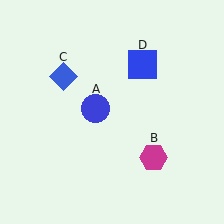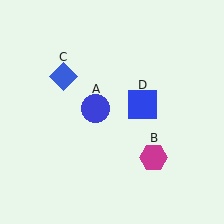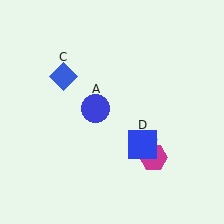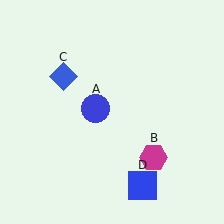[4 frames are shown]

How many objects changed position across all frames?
1 object changed position: blue square (object D).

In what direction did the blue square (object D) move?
The blue square (object D) moved down.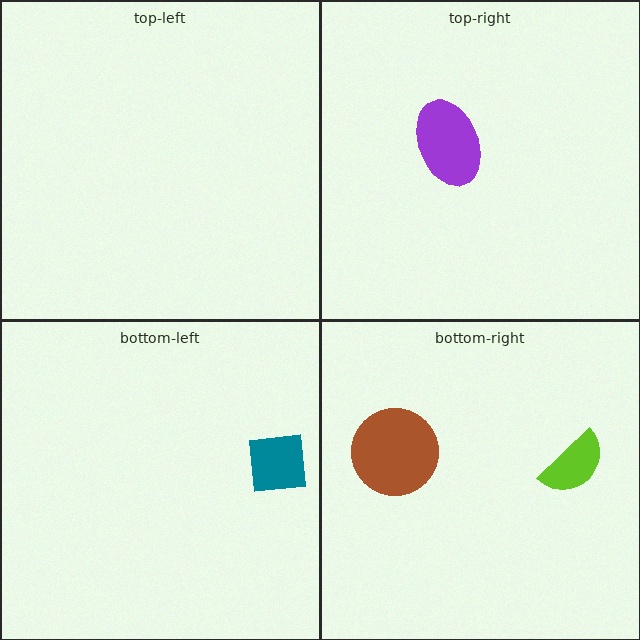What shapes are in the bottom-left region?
The teal square.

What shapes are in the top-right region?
The purple ellipse.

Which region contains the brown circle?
The bottom-right region.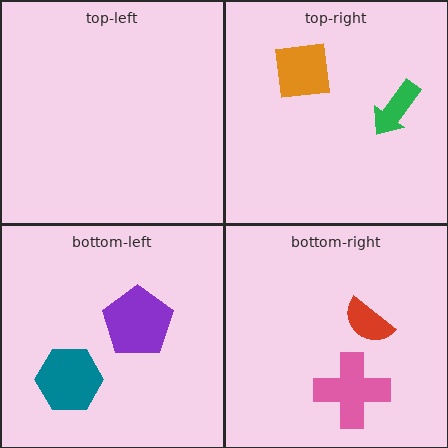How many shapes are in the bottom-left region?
2.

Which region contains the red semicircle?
The bottom-right region.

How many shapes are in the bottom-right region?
2.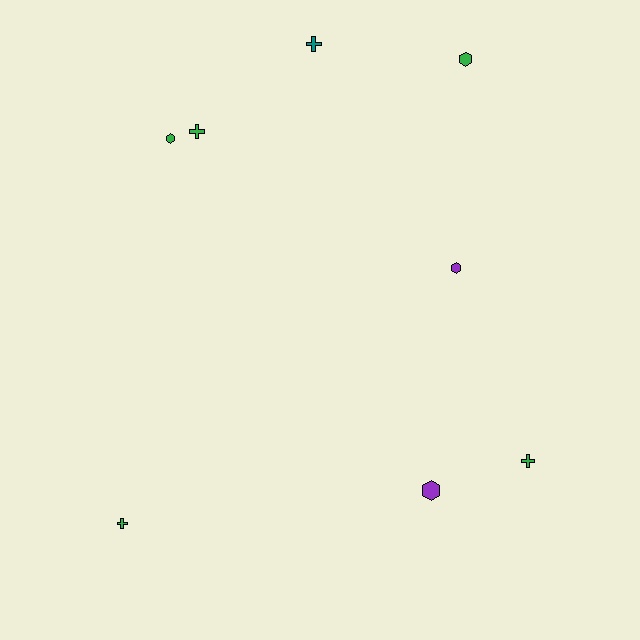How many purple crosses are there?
There are no purple crosses.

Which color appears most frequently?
Green, with 5 objects.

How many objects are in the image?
There are 8 objects.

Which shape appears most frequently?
Cross, with 4 objects.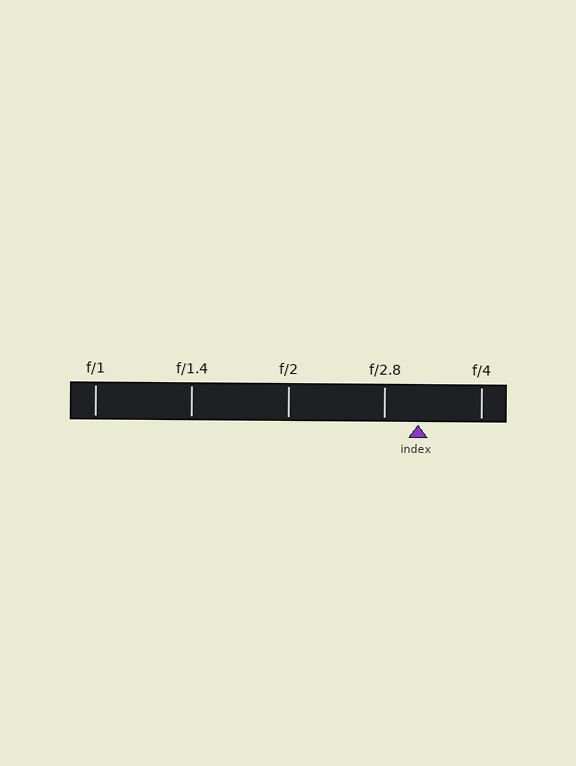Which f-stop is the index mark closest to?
The index mark is closest to f/2.8.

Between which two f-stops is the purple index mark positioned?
The index mark is between f/2.8 and f/4.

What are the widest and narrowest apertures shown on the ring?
The widest aperture shown is f/1 and the narrowest is f/4.